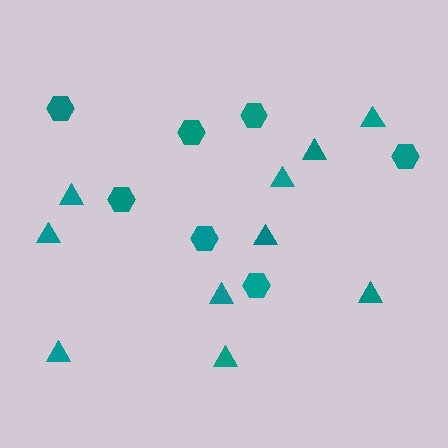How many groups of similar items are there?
There are 2 groups: one group of hexagons (7) and one group of triangles (10).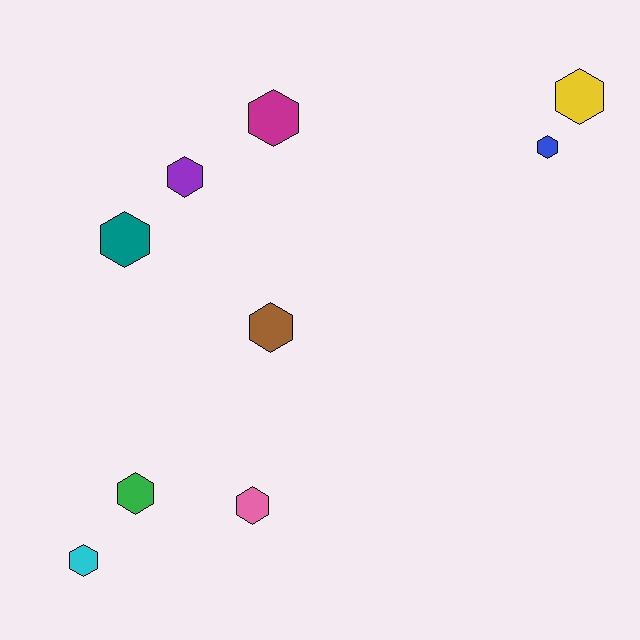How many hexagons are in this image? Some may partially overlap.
There are 9 hexagons.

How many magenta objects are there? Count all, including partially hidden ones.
There is 1 magenta object.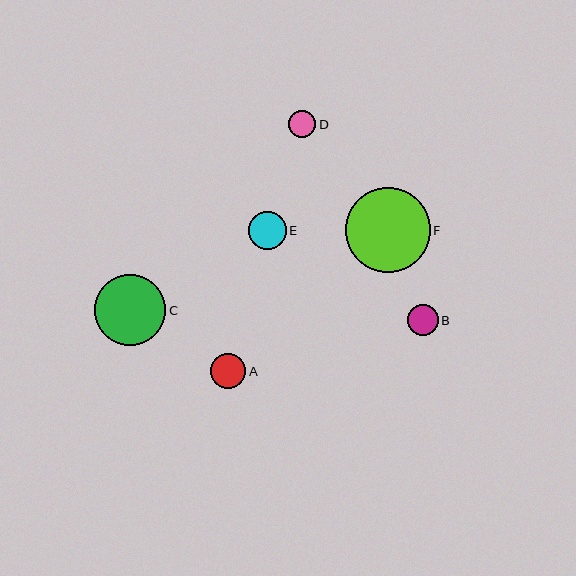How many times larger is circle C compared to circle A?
Circle C is approximately 2.0 times the size of circle A.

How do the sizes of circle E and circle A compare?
Circle E and circle A are approximately the same size.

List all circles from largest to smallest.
From largest to smallest: F, C, E, A, B, D.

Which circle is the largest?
Circle F is the largest with a size of approximately 85 pixels.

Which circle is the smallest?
Circle D is the smallest with a size of approximately 27 pixels.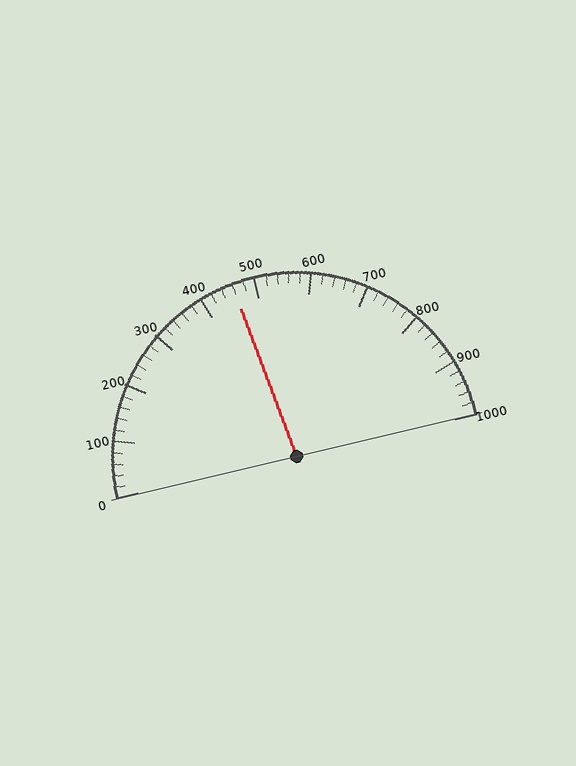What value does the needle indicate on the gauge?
The needle indicates approximately 460.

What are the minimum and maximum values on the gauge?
The gauge ranges from 0 to 1000.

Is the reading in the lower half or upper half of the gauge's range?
The reading is in the lower half of the range (0 to 1000).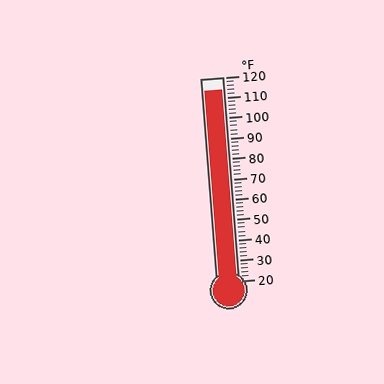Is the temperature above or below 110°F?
The temperature is above 110°F.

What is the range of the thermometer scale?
The thermometer scale ranges from 20°F to 120°F.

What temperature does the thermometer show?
The thermometer shows approximately 114°F.